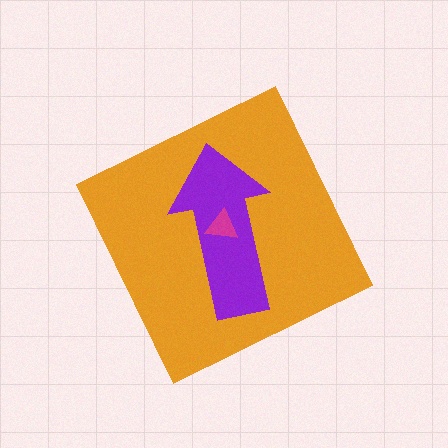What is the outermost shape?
The orange diamond.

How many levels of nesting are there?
3.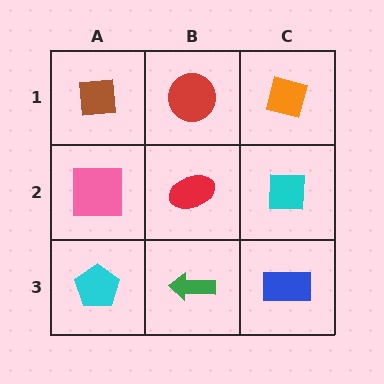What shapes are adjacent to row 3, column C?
A cyan square (row 2, column C), a green arrow (row 3, column B).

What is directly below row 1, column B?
A red ellipse.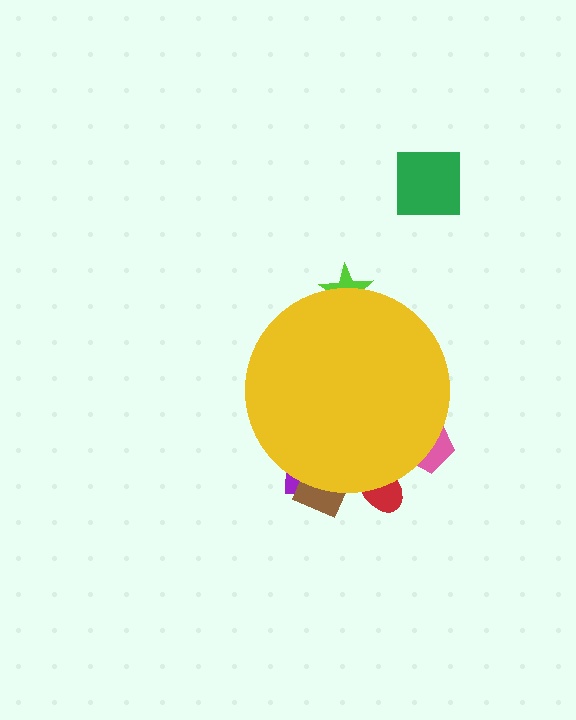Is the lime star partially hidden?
Yes, the lime star is partially hidden behind the yellow circle.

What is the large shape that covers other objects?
A yellow circle.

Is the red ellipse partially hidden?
Yes, the red ellipse is partially hidden behind the yellow circle.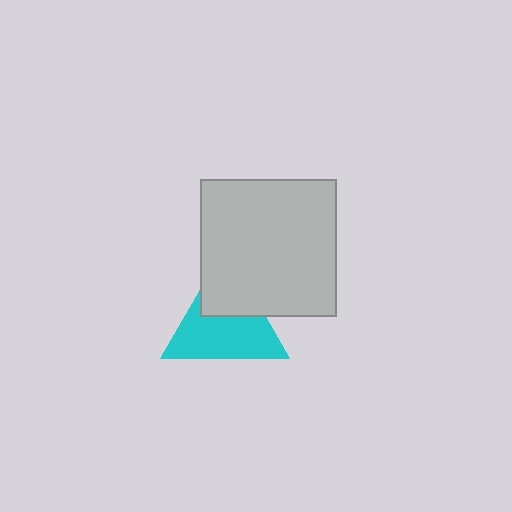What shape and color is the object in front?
The object in front is a light gray square.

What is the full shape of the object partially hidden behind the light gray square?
The partially hidden object is a cyan triangle.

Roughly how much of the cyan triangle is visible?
About half of it is visible (roughly 63%).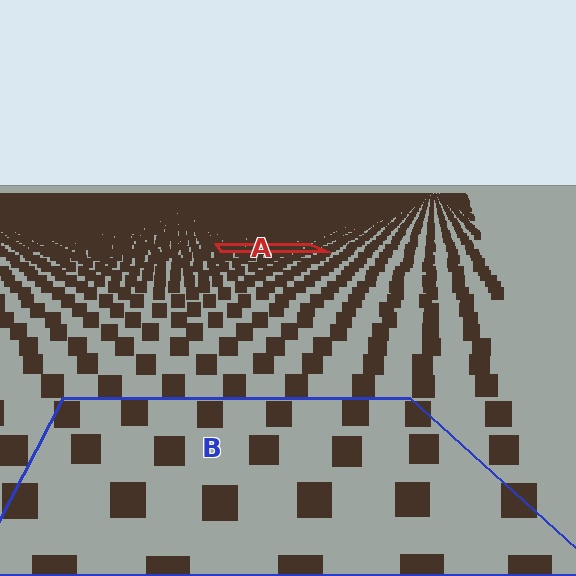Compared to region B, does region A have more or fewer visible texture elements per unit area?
Region A has more texture elements per unit area — they are packed more densely because it is farther away.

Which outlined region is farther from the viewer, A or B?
Region A is farther from the viewer — the texture elements inside it appear smaller and more densely packed.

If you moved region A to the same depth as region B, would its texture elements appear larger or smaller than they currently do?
They would appear larger. At a closer depth, the same texture elements are projected at a bigger on-screen size.